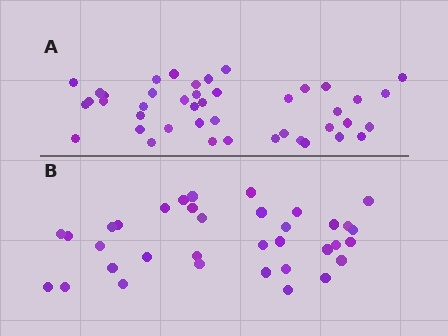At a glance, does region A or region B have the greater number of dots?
Region A (the top region) has more dots.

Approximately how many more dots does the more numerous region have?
Region A has roughly 8 or so more dots than region B.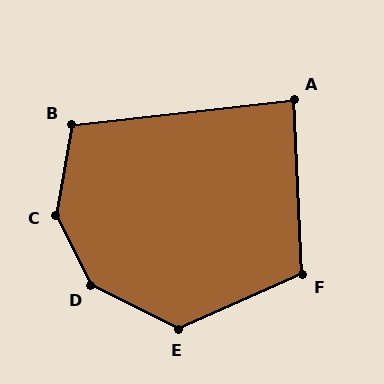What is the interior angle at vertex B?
Approximately 106 degrees (obtuse).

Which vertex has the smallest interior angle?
A, at approximately 86 degrees.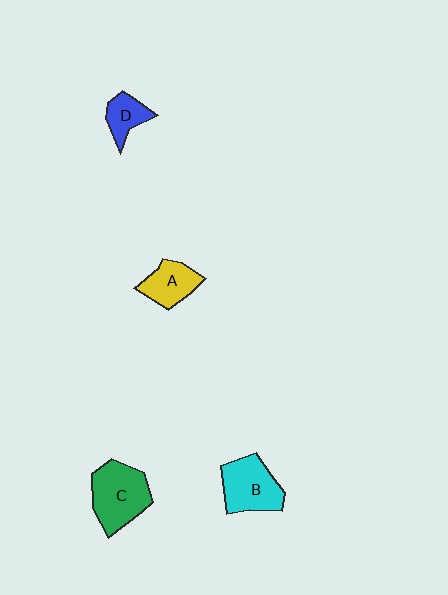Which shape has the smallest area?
Shape D (blue).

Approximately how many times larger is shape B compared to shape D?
Approximately 1.9 times.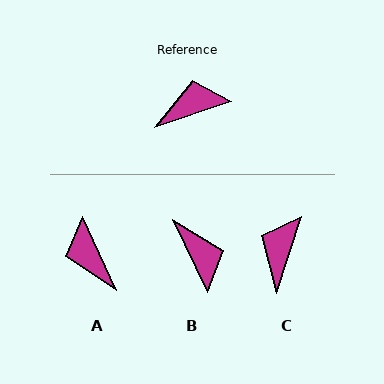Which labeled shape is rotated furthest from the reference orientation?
A, about 95 degrees away.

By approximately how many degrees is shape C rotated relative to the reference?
Approximately 53 degrees counter-clockwise.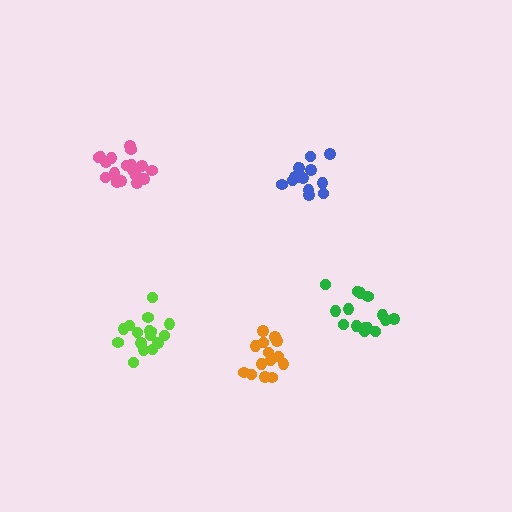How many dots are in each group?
Group 1: 14 dots, Group 2: 16 dots, Group 3: 20 dots, Group 4: 15 dots, Group 5: 14 dots (79 total).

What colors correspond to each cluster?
The clusters are colored: blue, lime, pink, green, orange.